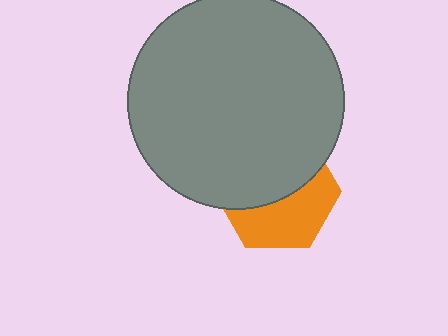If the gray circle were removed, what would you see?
You would see the complete orange hexagon.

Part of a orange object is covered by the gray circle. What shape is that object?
It is a hexagon.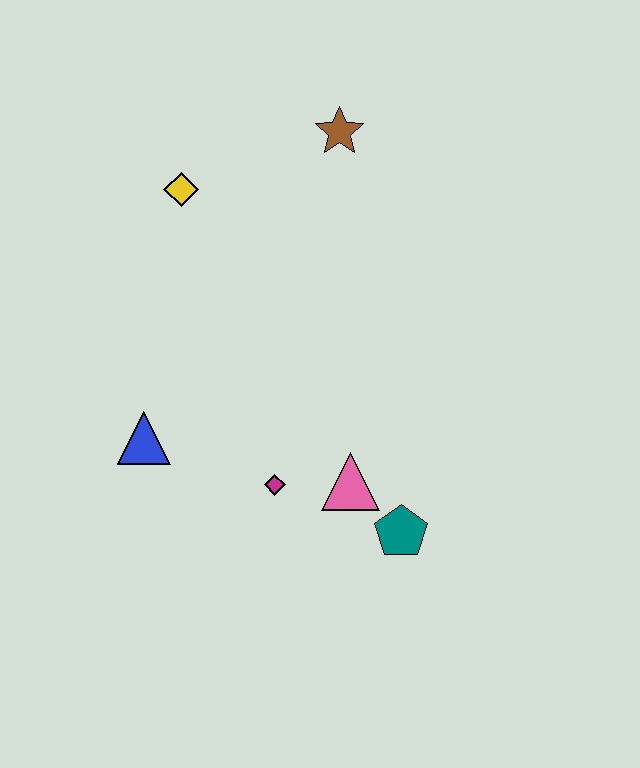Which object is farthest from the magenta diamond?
The brown star is farthest from the magenta diamond.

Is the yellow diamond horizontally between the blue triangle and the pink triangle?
Yes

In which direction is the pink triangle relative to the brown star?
The pink triangle is below the brown star.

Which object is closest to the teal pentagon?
The pink triangle is closest to the teal pentagon.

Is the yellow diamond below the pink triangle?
No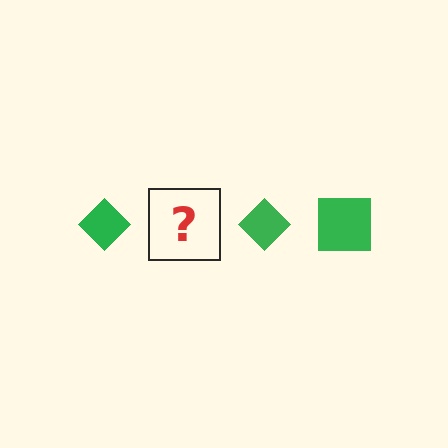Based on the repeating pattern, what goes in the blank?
The blank should be a green square.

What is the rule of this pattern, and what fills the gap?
The rule is that the pattern cycles through diamond, square shapes in green. The gap should be filled with a green square.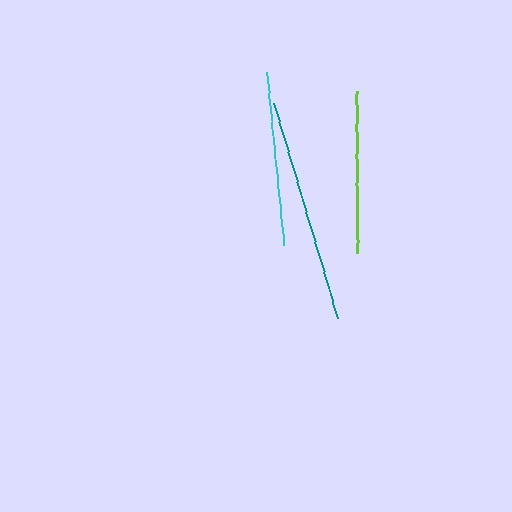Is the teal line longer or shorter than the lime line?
The teal line is longer than the lime line.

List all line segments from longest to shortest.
From longest to shortest: teal, cyan, lime.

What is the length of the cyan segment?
The cyan segment is approximately 174 pixels long.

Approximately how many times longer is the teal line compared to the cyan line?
The teal line is approximately 1.3 times the length of the cyan line.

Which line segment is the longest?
The teal line is the longest at approximately 224 pixels.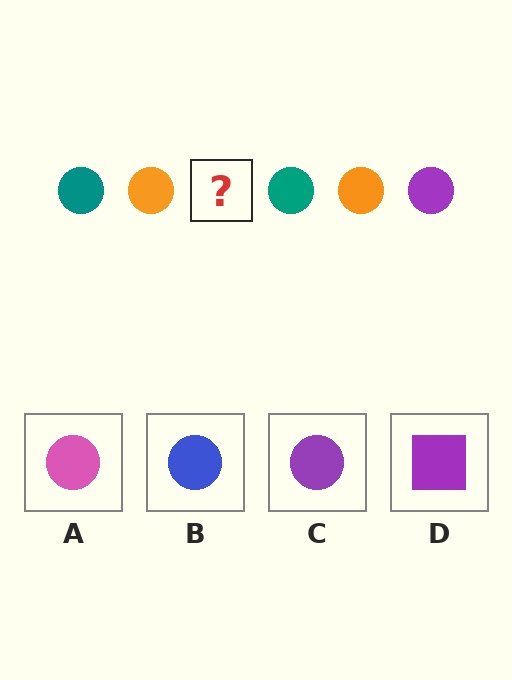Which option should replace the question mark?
Option C.